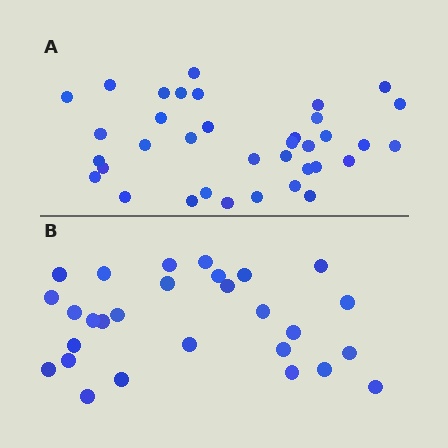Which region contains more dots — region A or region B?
Region A (the top region) has more dots.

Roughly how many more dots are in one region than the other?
Region A has roughly 8 or so more dots than region B.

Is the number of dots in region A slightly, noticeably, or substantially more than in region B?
Region A has noticeably more, but not dramatically so. The ratio is roughly 1.3 to 1.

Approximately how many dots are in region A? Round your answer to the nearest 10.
About 40 dots. (The exact count is 36, which rounds to 40.)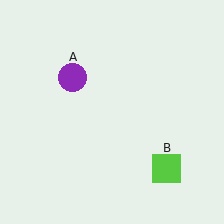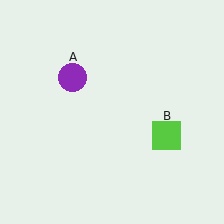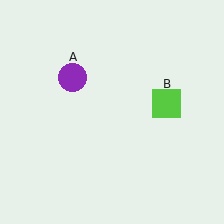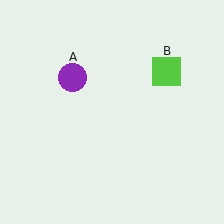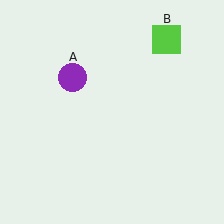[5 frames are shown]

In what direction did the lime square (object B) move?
The lime square (object B) moved up.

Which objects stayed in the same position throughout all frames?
Purple circle (object A) remained stationary.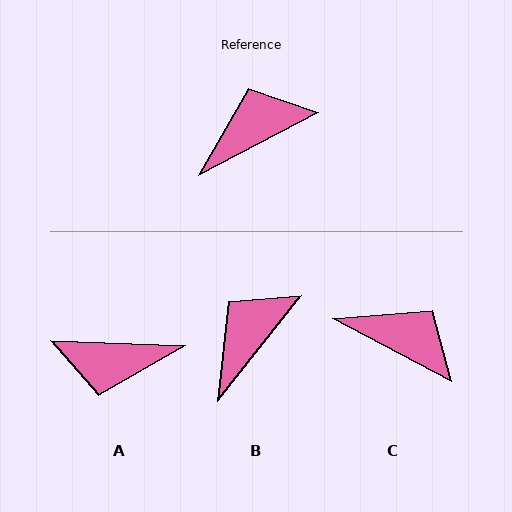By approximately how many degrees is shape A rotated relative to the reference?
Approximately 151 degrees counter-clockwise.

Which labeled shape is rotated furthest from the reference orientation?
A, about 151 degrees away.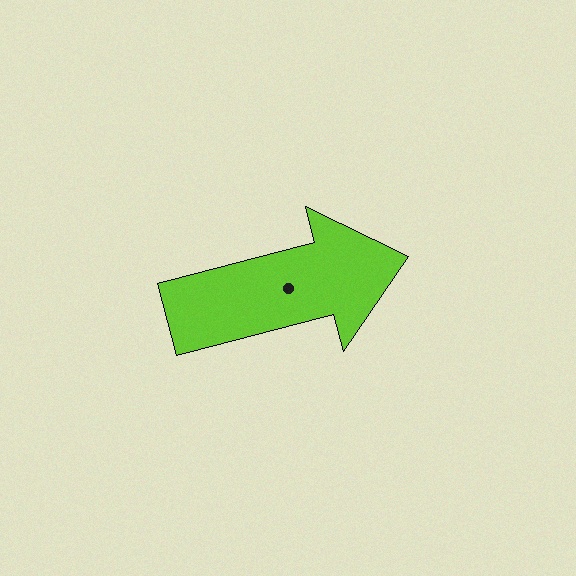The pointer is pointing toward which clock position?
Roughly 3 o'clock.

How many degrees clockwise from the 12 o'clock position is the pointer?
Approximately 75 degrees.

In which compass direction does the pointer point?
East.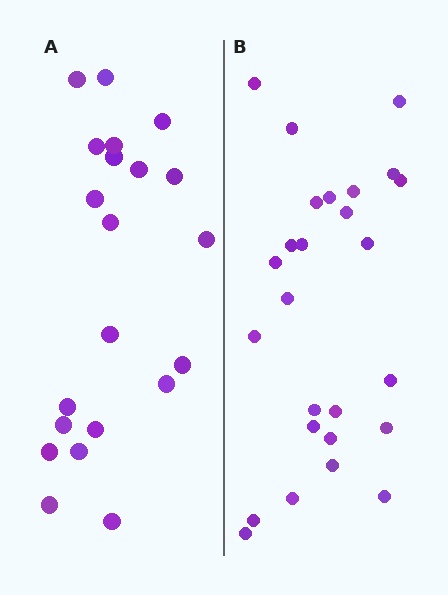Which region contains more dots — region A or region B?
Region B (the right region) has more dots.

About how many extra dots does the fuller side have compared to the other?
Region B has about 5 more dots than region A.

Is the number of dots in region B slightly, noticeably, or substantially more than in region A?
Region B has only slightly more — the two regions are fairly close. The ratio is roughly 1.2 to 1.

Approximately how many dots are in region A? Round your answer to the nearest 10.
About 20 dots. (The exact count is 21, which rounds to 20.)